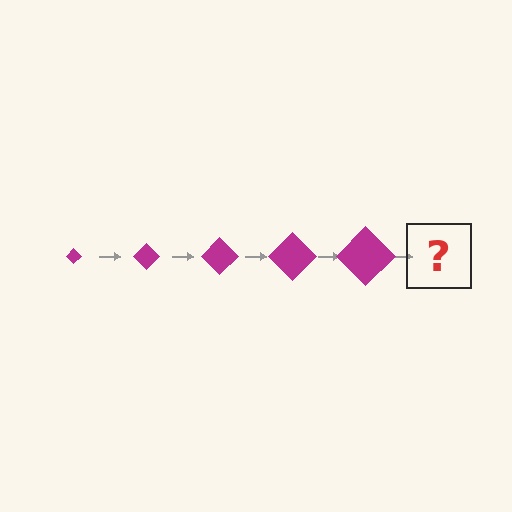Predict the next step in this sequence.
The next step is a magenta diamond, larger than the previous one.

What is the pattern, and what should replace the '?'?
The pattern is that the diamond gets progressively larger each step. The '?' should be a magenta diamond, larger than the previous one.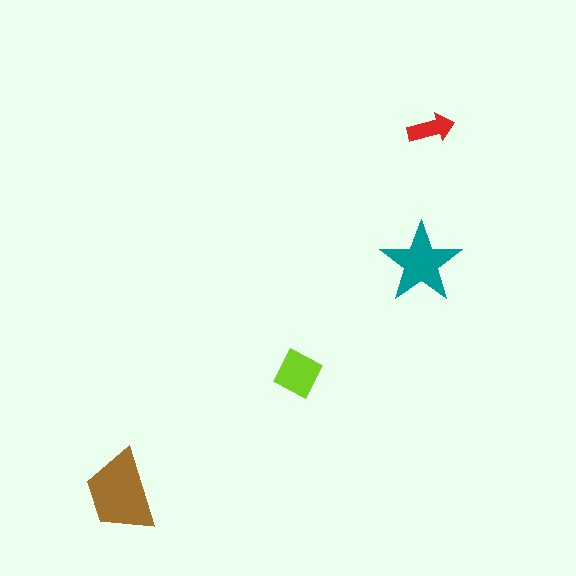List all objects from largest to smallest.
The brown trapezoid, the teal star, the lime diamond, the red arrow.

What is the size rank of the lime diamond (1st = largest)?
3rd.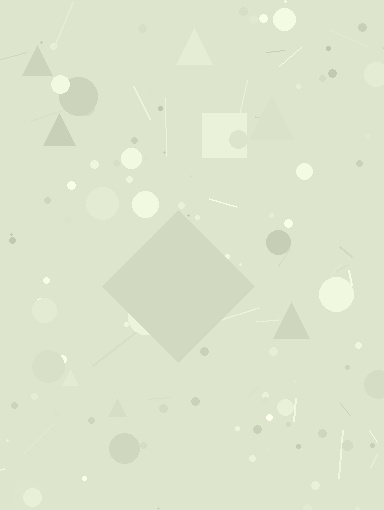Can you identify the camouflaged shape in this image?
The camouflaged shape is a diamond.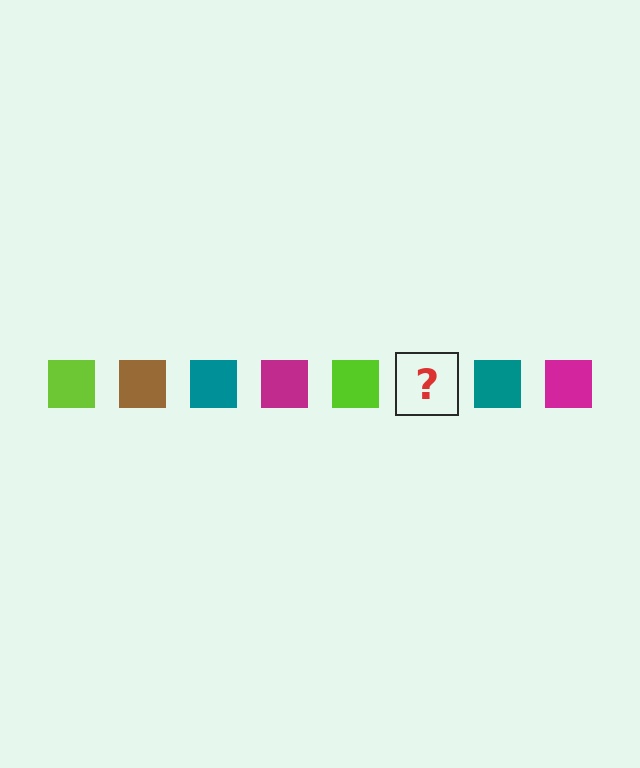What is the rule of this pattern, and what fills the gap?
The rule is that the pattern cycles through lime, brown, teal, magenta squares. The gap should be filled with a brown square.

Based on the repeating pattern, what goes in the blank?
The blank should be a brown square.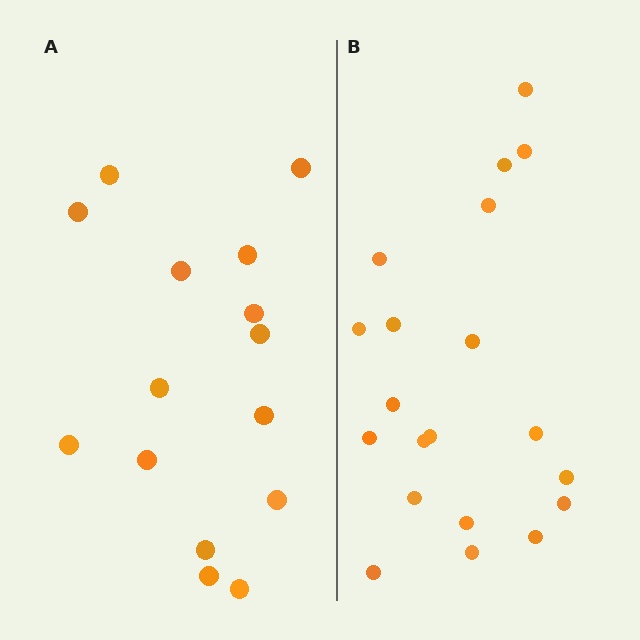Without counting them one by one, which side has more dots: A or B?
Region B (the right region) has more dots.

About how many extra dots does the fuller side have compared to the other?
Region B has about 5 more dots than region A.